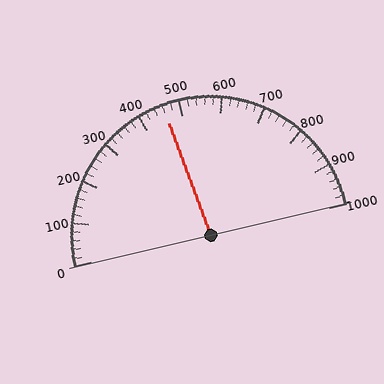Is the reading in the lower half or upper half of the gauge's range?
The reading is in the lower half of the range (0 to 1000).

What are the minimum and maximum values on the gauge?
The gauge ranges from 0 to 1000.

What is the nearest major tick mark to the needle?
The nearest major tick mark is 500.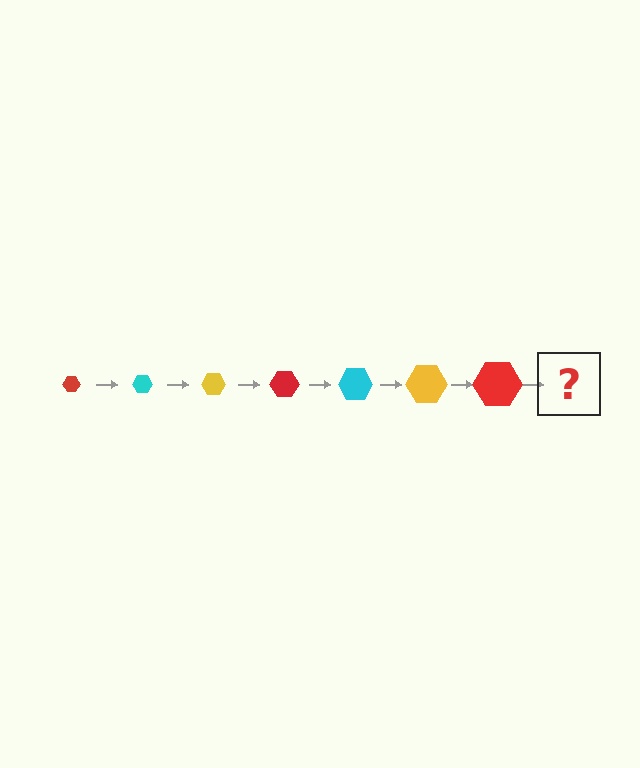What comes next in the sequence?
The next element should be a cyan hexagon, larger than the previous one.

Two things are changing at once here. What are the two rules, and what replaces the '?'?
The two rules are that the hexagon grows larger each step and the color cycles through red, cyan, and yellow. The '?' should be a cyan hexagon, larger than the previous one.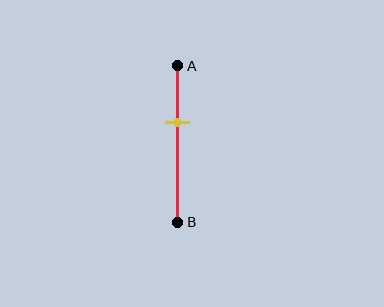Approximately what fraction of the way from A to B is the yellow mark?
The yellow mark is approximately 35% of the way from A to B.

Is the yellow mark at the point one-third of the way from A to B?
No, the mark is at about 35% from A, not at the 33% one-third point.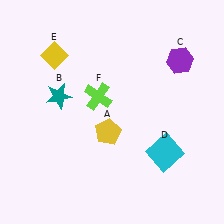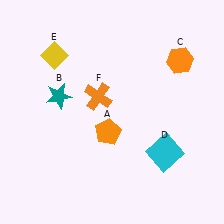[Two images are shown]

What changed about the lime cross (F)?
In Image 1, F is lime. In Image 2, it changed to orange.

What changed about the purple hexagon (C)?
In Image 1, C is purple. In Image 2, it changed to orange.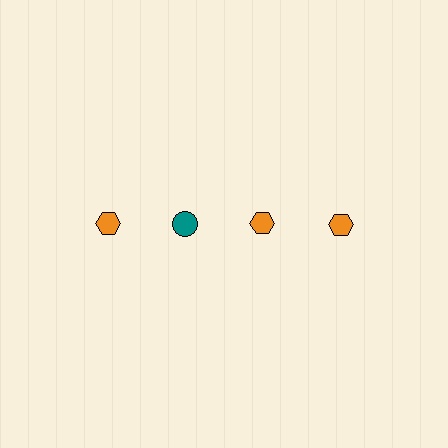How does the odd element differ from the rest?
It differs in both color (teal instead of orange) and shape (circle instead of hexagon).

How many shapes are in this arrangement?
There are 4 shapes arranged in a grid pattern.